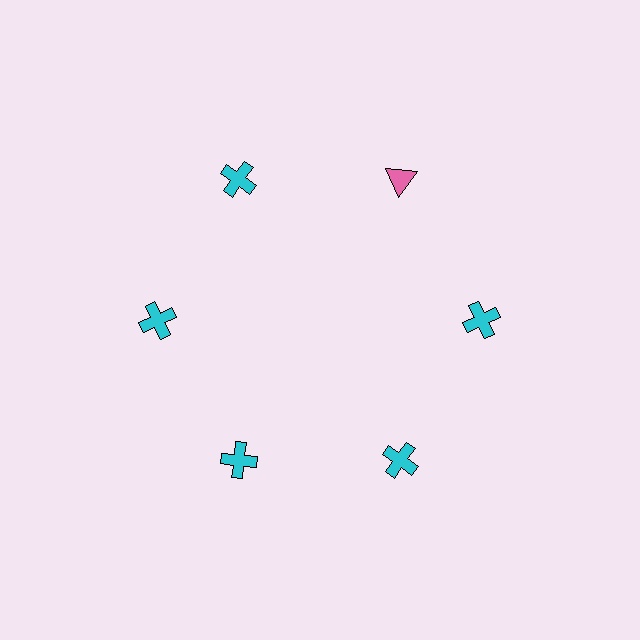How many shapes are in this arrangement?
There are 6 shapes arranged in a ring pattern.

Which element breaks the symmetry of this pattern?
The pink triangle at roughly the 1 o'clock position breaks the symmetry. All other shapes are cyan crosses.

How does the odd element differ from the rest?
It differs in both color (pink instead of cyan) and shape (triangle instead of cross).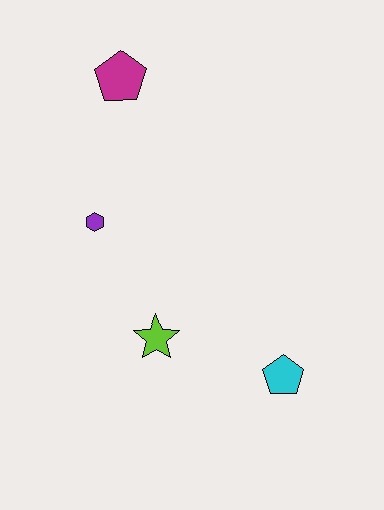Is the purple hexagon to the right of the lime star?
No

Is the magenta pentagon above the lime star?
Yes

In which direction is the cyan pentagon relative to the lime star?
The cyan pentagon is to the right of the lime star.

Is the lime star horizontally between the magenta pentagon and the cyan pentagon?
Yes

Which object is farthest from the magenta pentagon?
The cyan pentagon is farthest from the magenta pentagon.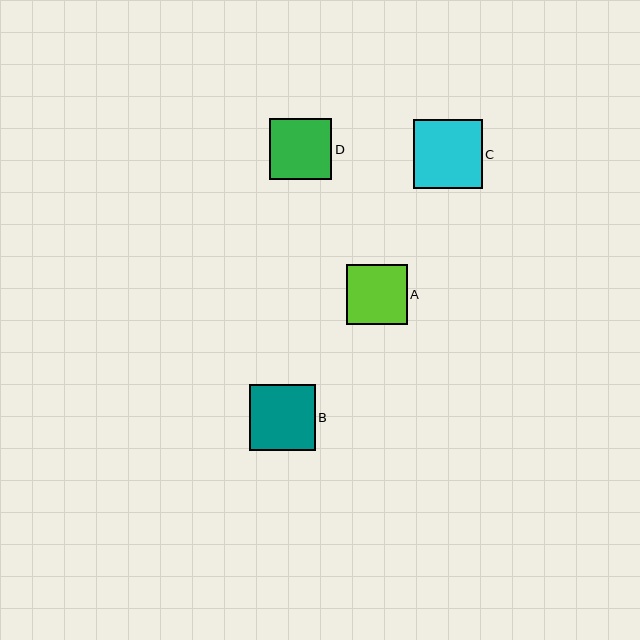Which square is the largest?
Square C is the largest with a size of approximately 69 pixels.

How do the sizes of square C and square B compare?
Square C and square B are approximately the same size.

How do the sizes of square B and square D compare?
Square B and square D are approximately the same size.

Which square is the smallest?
Square A is the smallest with a size of approximately 61 pixels.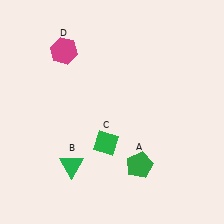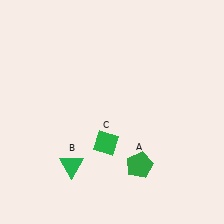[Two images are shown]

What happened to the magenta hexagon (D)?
The magenta hexagon (D) was removed in Image 2. It was in the top-left area of Image 1.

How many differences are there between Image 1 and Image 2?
There is 1 difference between the two images.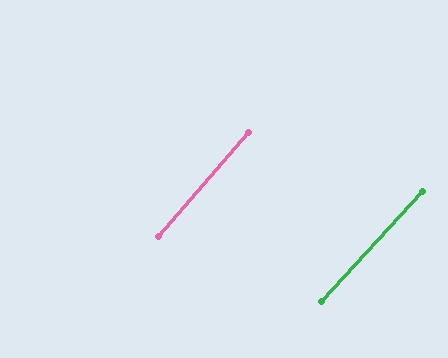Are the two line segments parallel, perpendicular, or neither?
Parallel — their directions differ by only 1.9°.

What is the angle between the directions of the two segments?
Approximately 2 degrees.